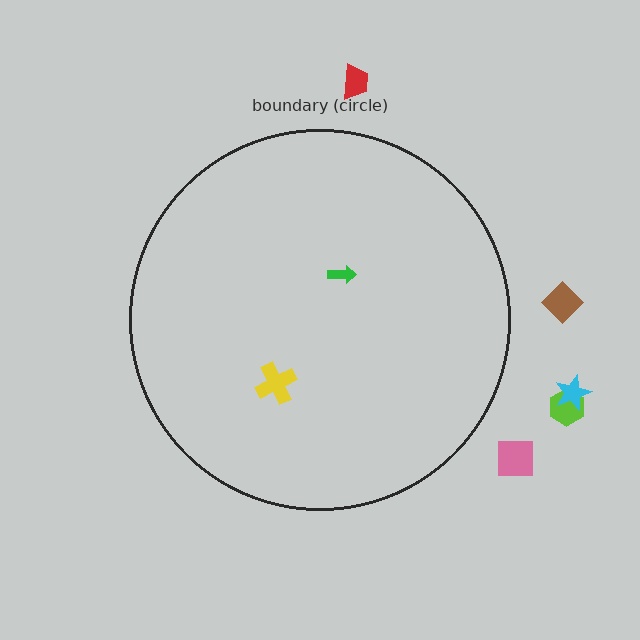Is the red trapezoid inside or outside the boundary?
Outside.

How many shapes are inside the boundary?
2 inside, 5 outside.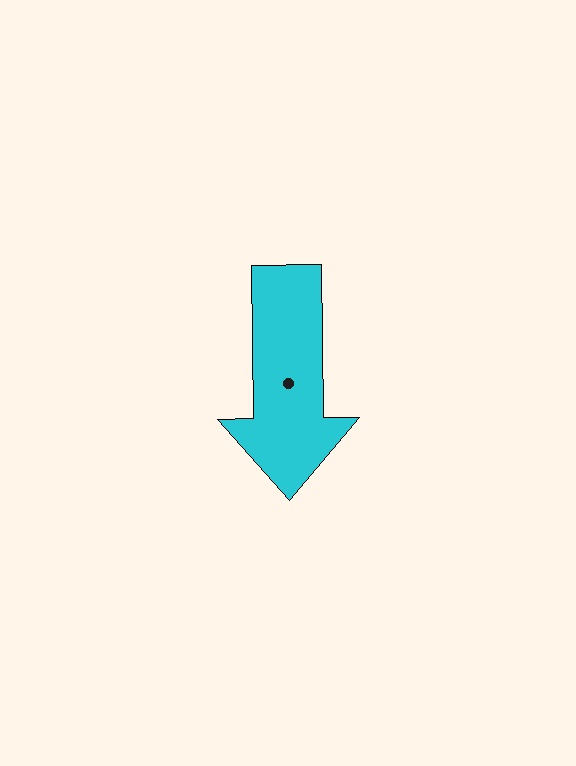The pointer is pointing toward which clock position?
Roughly 6 o'clock.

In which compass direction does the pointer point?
South.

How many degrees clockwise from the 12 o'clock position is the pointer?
Approximately 179 degrees.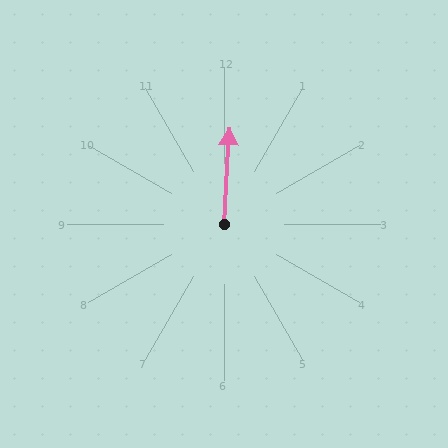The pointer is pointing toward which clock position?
Roughly 12 o'clock.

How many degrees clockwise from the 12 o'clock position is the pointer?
Approximately 3 degrees.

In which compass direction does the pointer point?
North.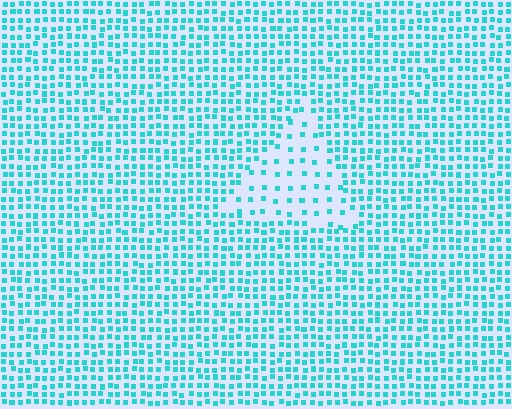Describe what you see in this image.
The image contains small cyan elements arranged at two different densities. A triangle-shaped region is visible where the elements are less densely packed than the surrounding area.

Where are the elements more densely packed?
The elements are more densely packed outside the triangle boundary.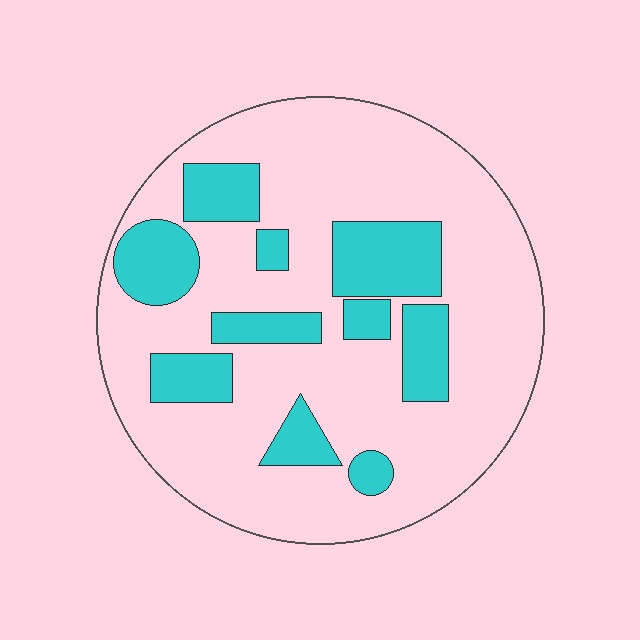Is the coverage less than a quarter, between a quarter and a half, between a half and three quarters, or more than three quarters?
Less than a quarter.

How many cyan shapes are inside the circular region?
10.